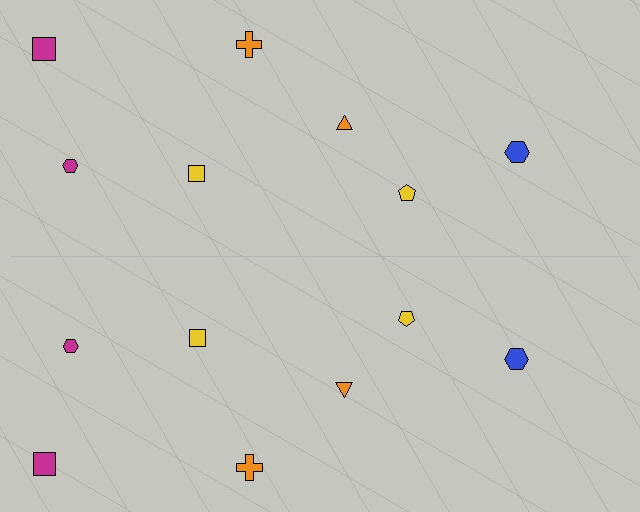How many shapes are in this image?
There are 14 shapes in this image.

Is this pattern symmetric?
Yes, this pattern has bilateral (reflection) symmetry.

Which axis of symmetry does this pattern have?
The pattern has a horizontal axis of symmetry running through the center of the image.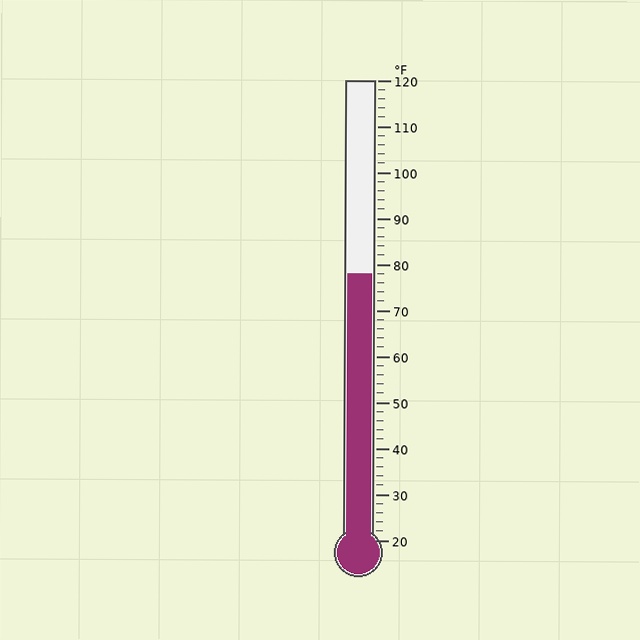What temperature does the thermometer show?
The thermometer shows approximately 78°F.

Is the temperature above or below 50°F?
The temperature is above 50°F.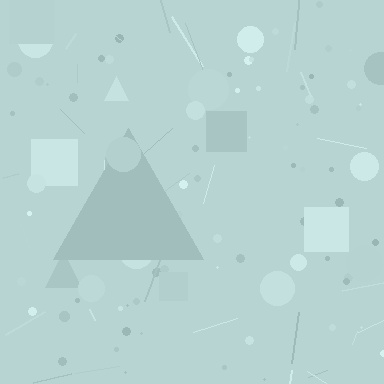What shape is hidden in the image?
A triangle is hidden in the image.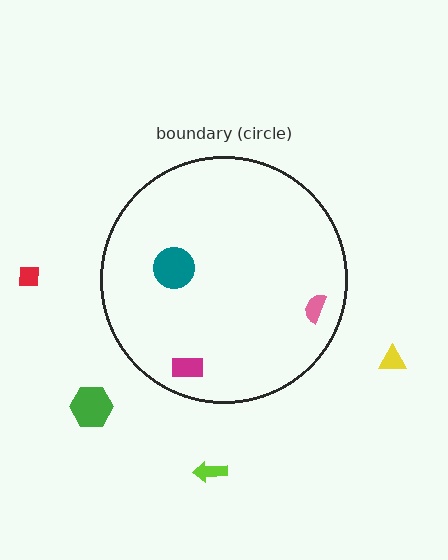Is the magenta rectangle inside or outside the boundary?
Inside.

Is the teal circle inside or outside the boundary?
Inside.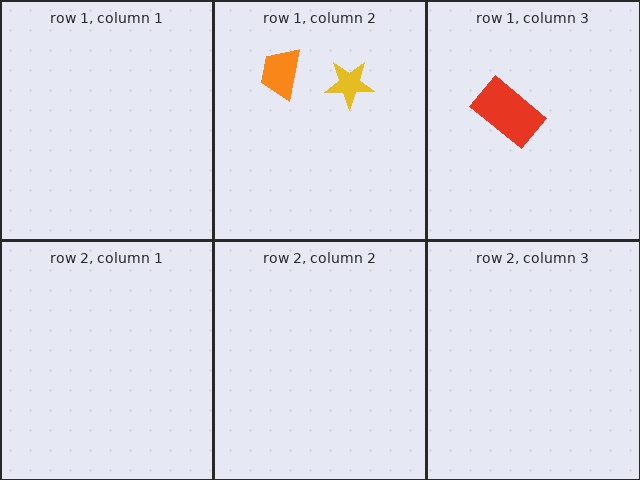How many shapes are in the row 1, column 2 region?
2.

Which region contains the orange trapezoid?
The row 1, column 2 region.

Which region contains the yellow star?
The row 1, column 2 region.